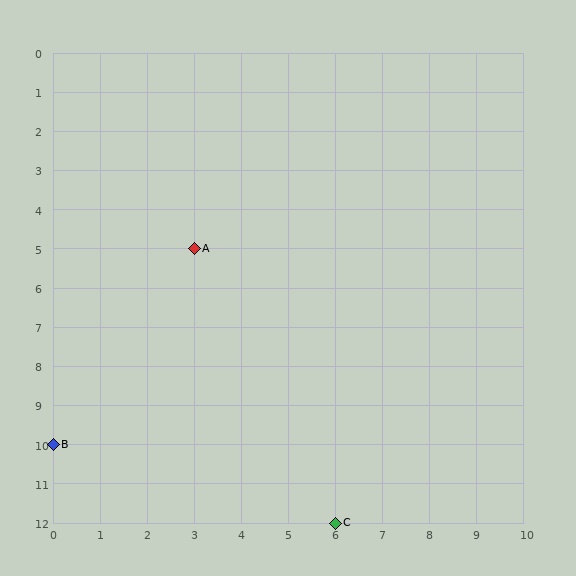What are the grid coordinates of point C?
Point C is at grid coordinates (6, 12).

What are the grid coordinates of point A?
Point A is at grid coordinates (3, 5).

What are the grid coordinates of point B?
Point B is at grid coordinates (0, 10).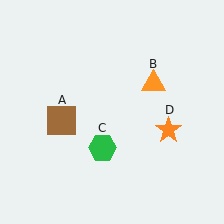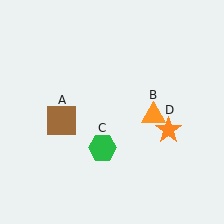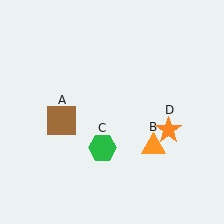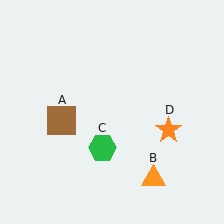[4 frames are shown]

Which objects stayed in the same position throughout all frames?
Brown square (object A) and green hexagon (object C) and orange star (object D) remained stationary.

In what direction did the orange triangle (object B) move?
The orange triangle (object B) moved down.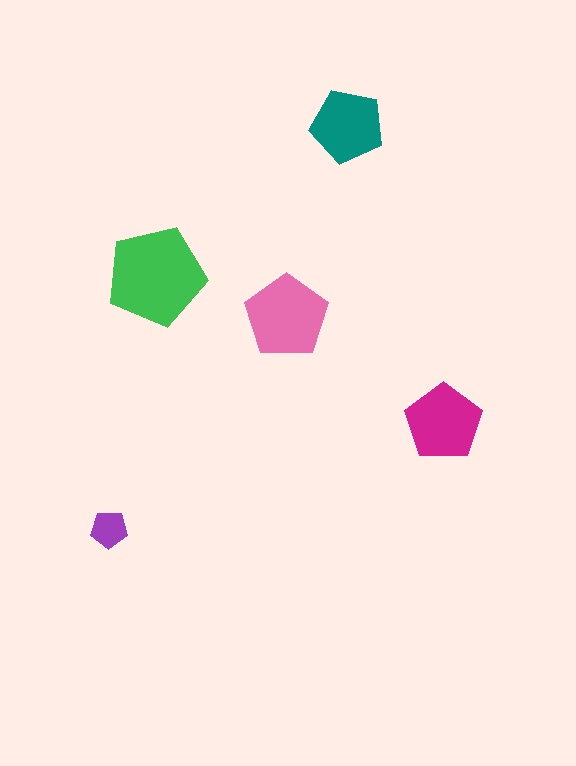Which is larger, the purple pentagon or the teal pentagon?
The teal one.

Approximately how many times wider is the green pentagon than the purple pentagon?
About 2.5 times wider.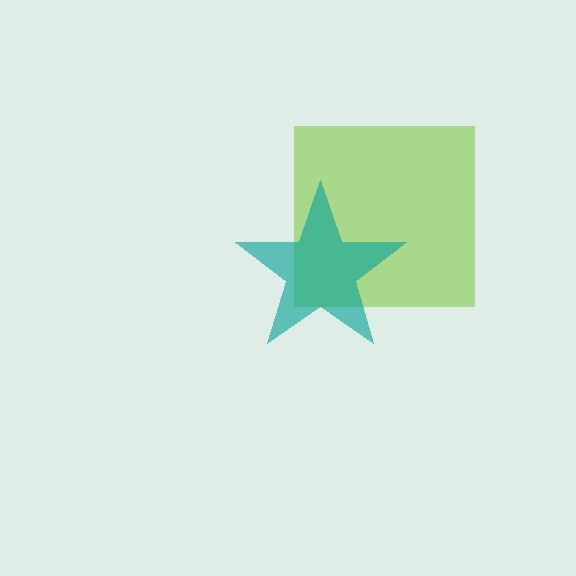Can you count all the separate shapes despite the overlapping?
Yes, there are 2 separate shapes.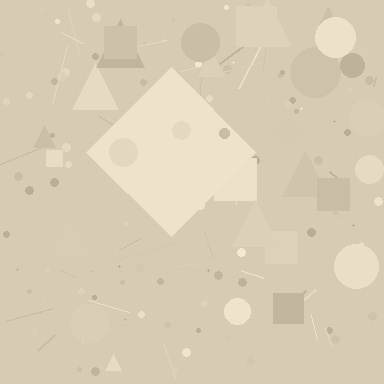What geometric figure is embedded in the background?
A diamond is embedded in the background.